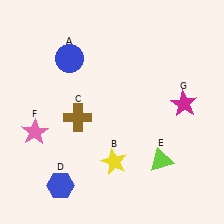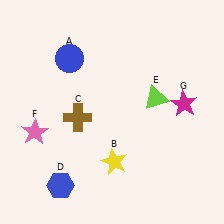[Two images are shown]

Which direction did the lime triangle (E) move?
The lime triangle (E) moved up.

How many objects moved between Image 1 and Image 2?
1 object moved between the two images.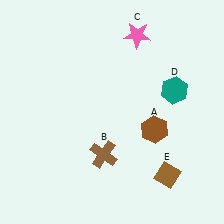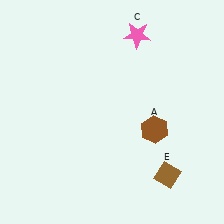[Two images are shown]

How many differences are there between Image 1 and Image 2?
There are 2 differences between the two images.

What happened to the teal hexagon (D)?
The teal hexagon (D) was removed in Image 2. It was in the top-right area of Image 1.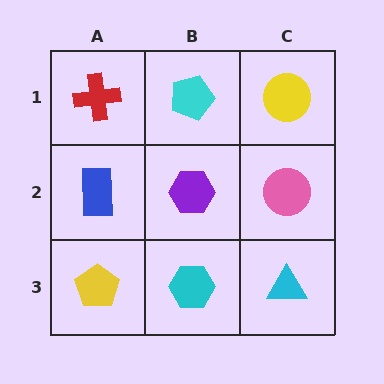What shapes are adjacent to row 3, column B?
A purple hexagon (row 2, column B), a yellow pentagon (row 3, column A), a cyan triangle (row 3, column C).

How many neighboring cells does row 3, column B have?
3.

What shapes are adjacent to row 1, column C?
A pink circle (row 2, column C), a cyan pentagon (row 1, column B).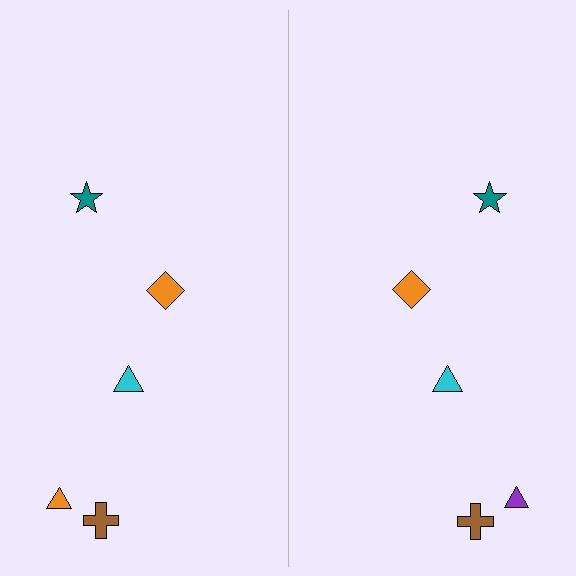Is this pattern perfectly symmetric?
No, the pattern is not perfectly symmetric. The purple triangle on the right side breaks the symmetry — its mirror counterpart is orange.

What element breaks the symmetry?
The purple triangle on the right side breaks the symmetry — its mirror counterpart is orange.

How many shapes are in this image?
There are 10 shapes in this image.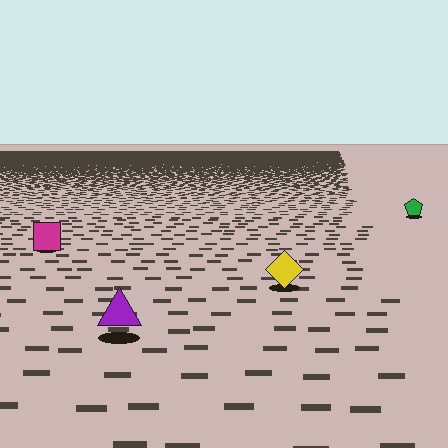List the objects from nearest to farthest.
From nearest to farthest: the purple triangle, the yellow diamond, the magenta square, the green pentagon.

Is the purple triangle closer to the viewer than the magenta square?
Yes. The purple triangle is closer — you can tell from the texture gradient: the ground texture is coarser near it.